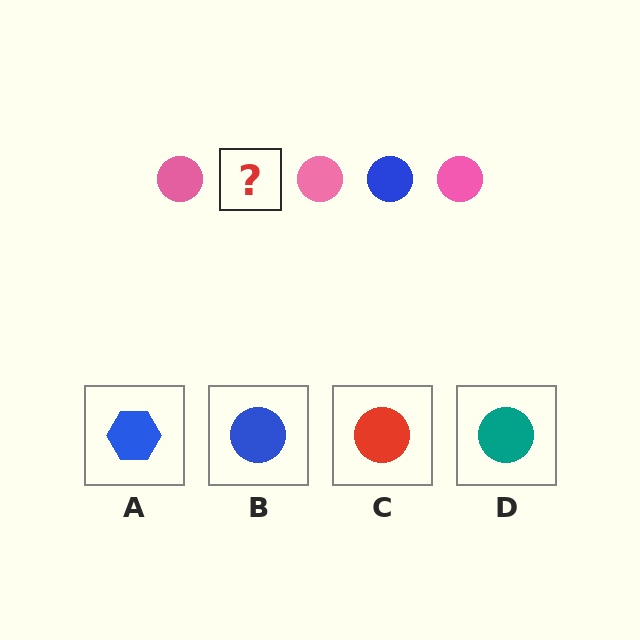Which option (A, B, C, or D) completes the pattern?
B.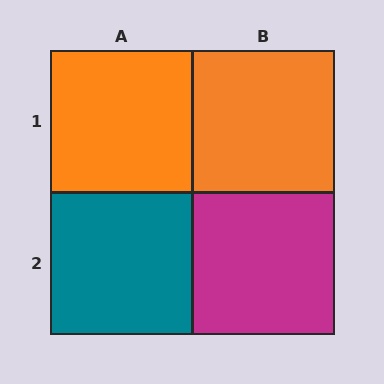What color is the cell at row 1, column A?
Orange.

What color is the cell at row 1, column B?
Orange.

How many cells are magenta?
1 cell is magenta.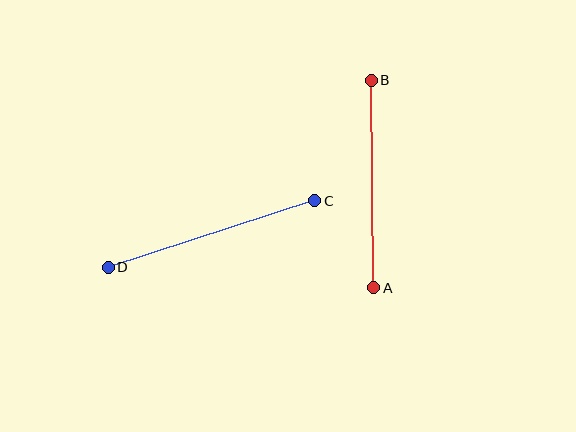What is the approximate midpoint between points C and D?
The midpoint is at approximately (211, 234) pixels.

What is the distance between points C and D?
The distance is approximately 217 pixels.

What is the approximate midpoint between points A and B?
The midpoint is at approximately (372, 184) pixels.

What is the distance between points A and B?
The distance is approximately 207 pixels.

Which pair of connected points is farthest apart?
Points C and D are farthest apart.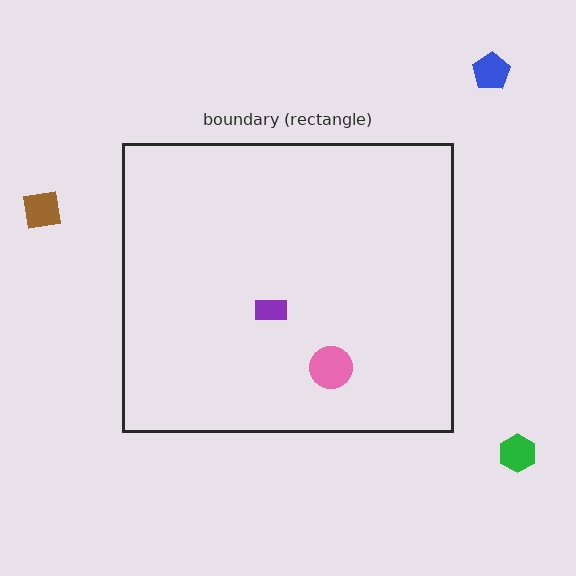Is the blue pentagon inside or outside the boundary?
Outside.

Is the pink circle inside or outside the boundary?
Inside.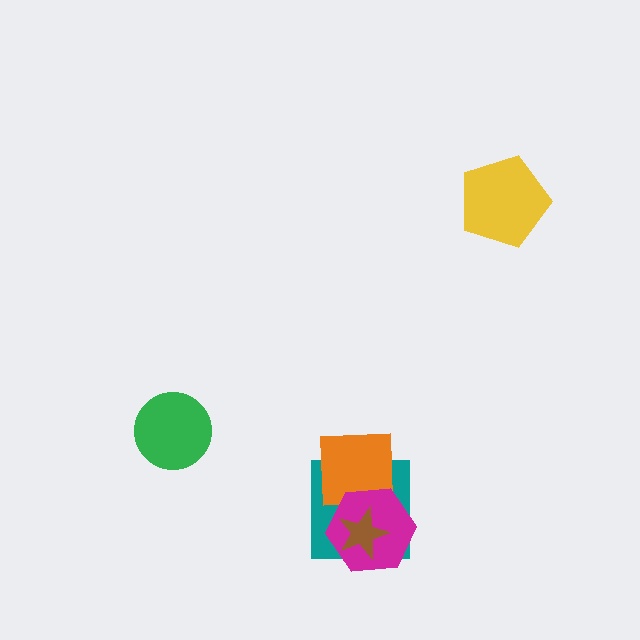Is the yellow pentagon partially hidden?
No, no other shape covers it.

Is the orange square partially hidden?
Yes, it is partially covered by another shape.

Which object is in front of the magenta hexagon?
The brown star is in front of the magenta hexagon.